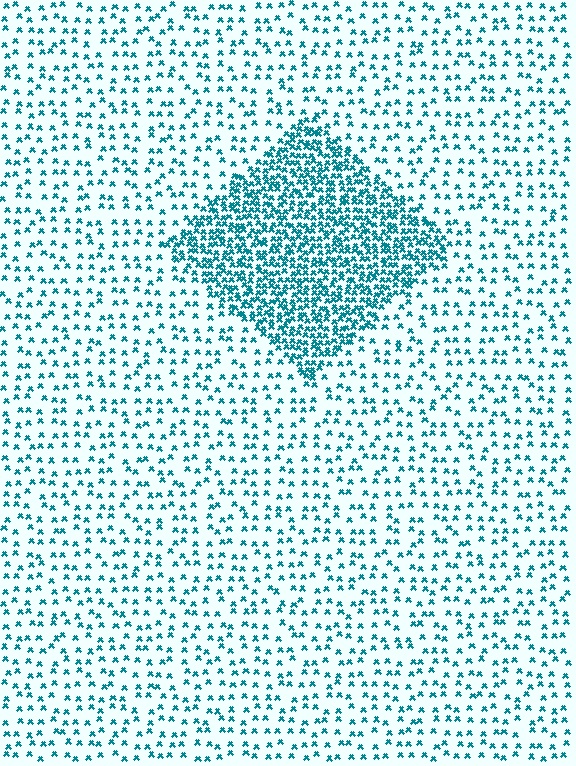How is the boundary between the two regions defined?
The boundary is defined by a change in element density (approximately 3.0x ratio). All elements are the same color, size, and shape.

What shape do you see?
I see a diamond.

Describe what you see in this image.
The image contains small teal elements arranged at two different densities. A diamond-shaped region is visible where the elements are more densely packed than the surrounding area.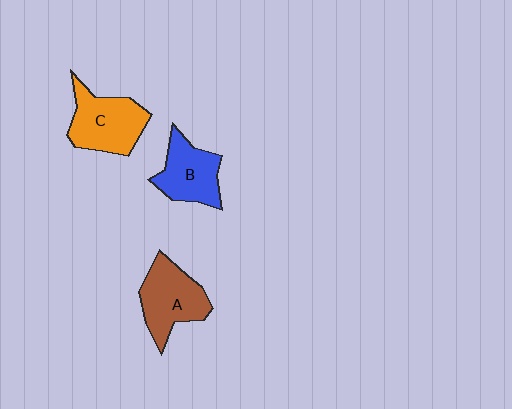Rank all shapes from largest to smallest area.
From largest to smallest: C (orange), A (brown), B (blue).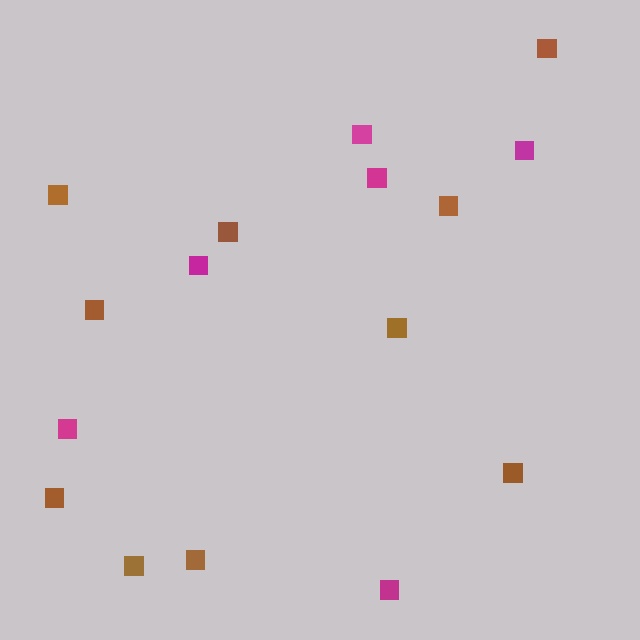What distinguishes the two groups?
There are 2 groups: one group of magenta squares (6) and one group of brown squares (10).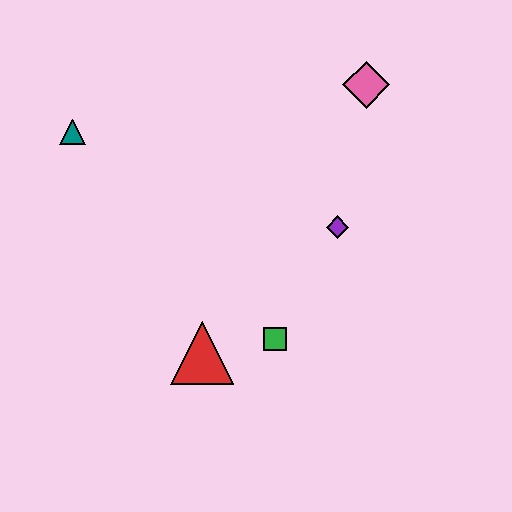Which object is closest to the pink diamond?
The purple diamond is closest to the pink diamond.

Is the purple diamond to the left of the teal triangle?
No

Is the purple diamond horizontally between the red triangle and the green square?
No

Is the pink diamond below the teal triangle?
No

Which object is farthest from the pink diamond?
The red triangle is farthest from the pink diamond.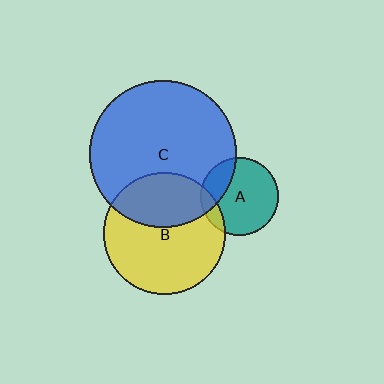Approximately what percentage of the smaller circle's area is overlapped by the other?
Approximately 10%.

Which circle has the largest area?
Circle C (blue).